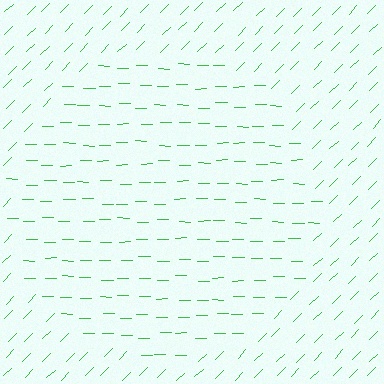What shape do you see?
I see a circle.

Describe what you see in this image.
The image is filled with small green line segments. A circle region in the image has lines oriented differently from the surrounding lines, creating a visible texture boundary.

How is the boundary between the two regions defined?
The boundary is defined purely by a change in line orientation (approximately 45 degrees difference). All lines are the same color and thickness.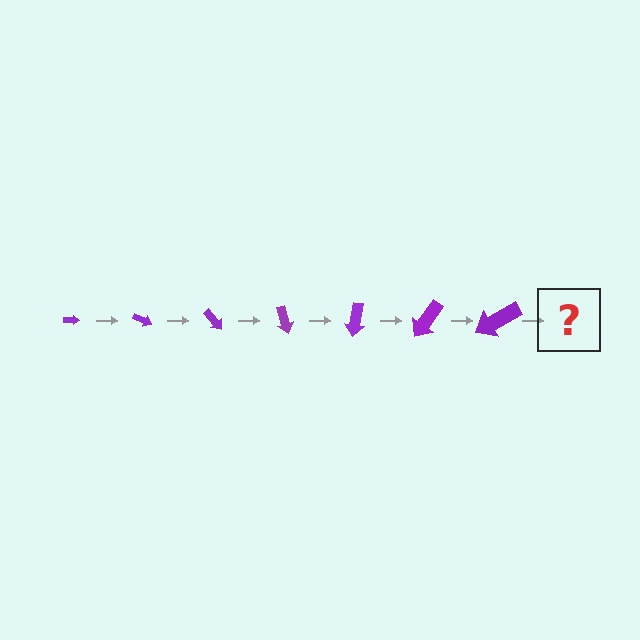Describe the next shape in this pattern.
It should be an arrow, larger than the previous one and rotated 175 degrees from the start.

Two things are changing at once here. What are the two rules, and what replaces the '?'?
The two rules are that the arrow grows larger each step and it rotates 25 degrees each step. The '?' should be an arrow, larger than the previous one and rotated 175 degrees from the start.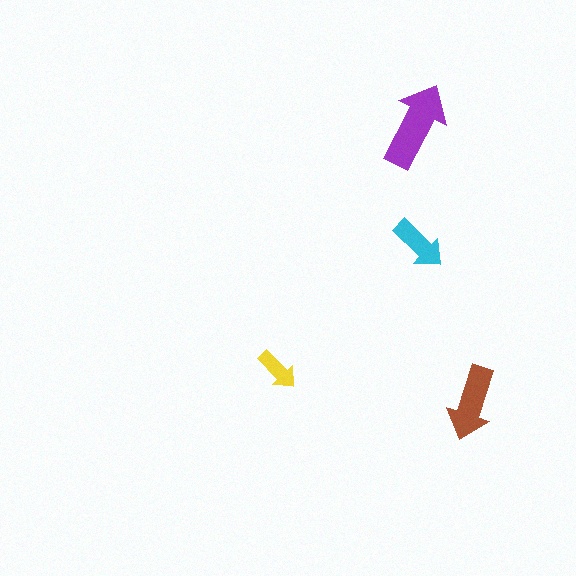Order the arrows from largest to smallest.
the purple one, the brown one, the cyan one, the yellow one.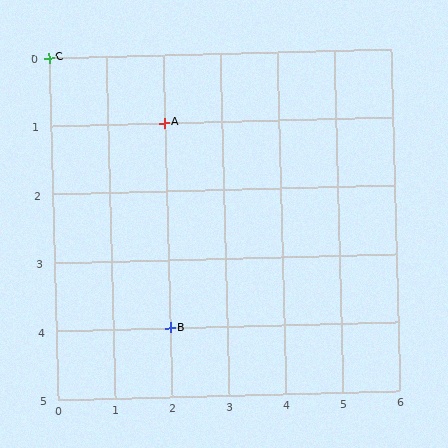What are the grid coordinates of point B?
Point B is at grid coordinates (2, 4).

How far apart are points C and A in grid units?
Points C and A are 2 columns and 1 row apart (about 2.2 grid units diagonally).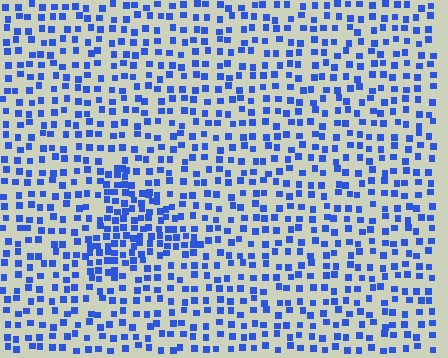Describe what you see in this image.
The image contains small blue elements arranged at two different densities. A triangle-shaped region is visible where the elements are more densely packed than the surrounding area.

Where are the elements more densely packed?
The elements are more densely packed inside the triangle boundary.